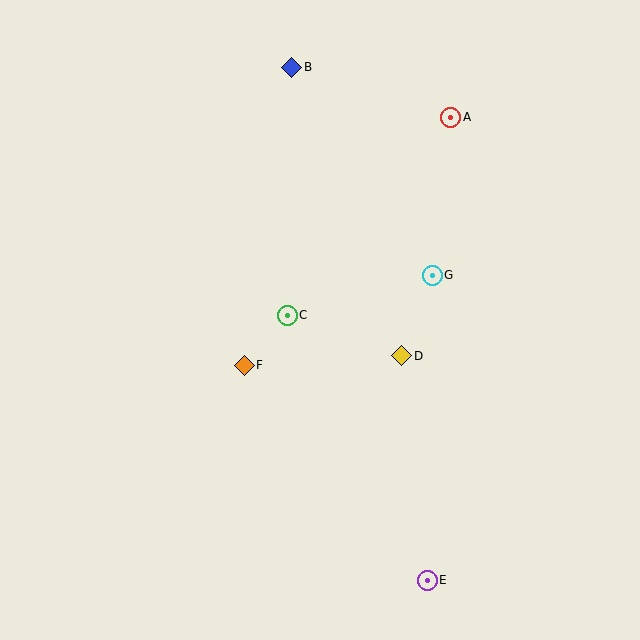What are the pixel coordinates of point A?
Point A is at (451, 117).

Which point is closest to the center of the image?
Point C at (287, 315) is closest to the center.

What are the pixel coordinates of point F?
Point F is at (244, 365).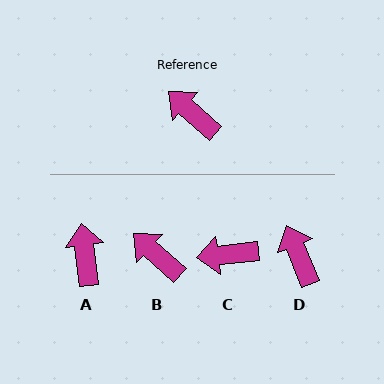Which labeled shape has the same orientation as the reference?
B.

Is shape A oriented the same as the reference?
No, it is off by about 41 degrees.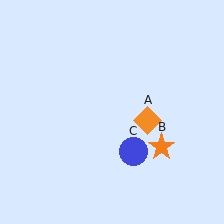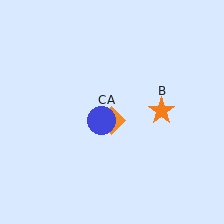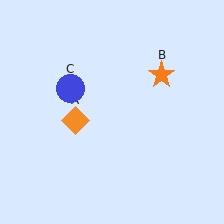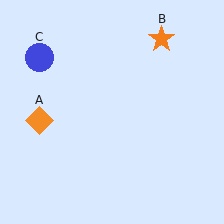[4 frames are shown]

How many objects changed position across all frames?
3 objects changed position: orange diamond (object A), orange star (object B), blue circle (object C).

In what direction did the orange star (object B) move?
The orange star (object B) moved up.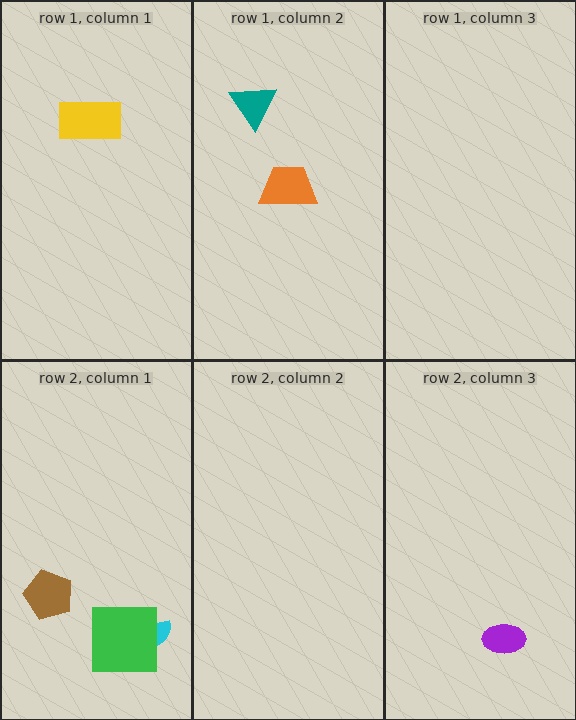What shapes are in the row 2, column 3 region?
The purple ellipse.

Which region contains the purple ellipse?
The row 2, column 3 region.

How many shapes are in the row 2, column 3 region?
1.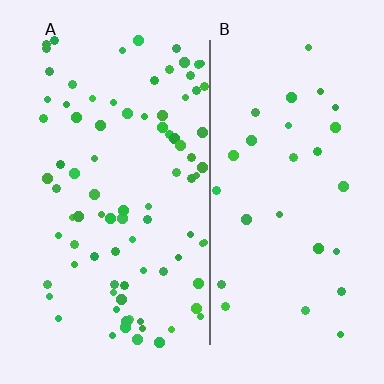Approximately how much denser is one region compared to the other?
Approximately 3.0× — region A over region B.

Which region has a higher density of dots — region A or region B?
A (the left).